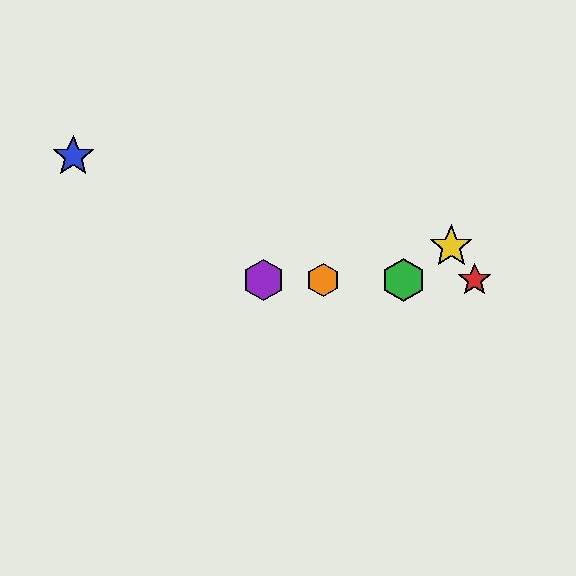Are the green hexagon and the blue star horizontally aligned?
No, the green hexagon is at y≈280 and the blue star is at y≈156.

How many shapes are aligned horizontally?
4 shapes (the red star, the green hexagon, the purple hexagon, the orange hexagon) are aligned horizontally.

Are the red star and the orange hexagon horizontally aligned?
Yes, both are at y≈280.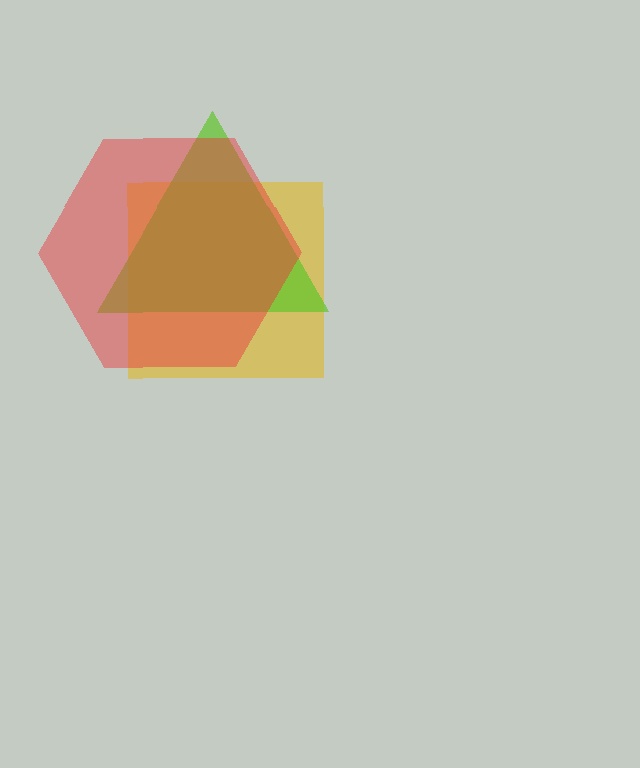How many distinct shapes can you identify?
There are 3 distinct shapes: a yellow square, a lime triangle, a red hexagon.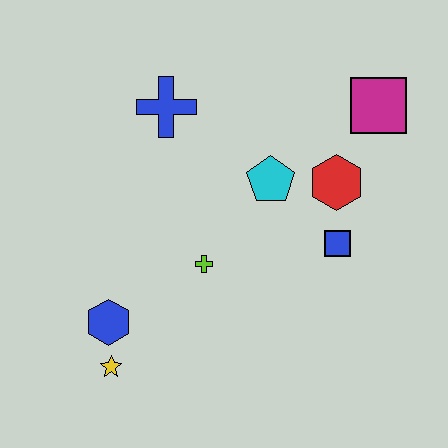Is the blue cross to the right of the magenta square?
No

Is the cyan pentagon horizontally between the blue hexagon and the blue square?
Yes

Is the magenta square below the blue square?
No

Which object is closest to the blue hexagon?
The yellow star is closest to the blue hexagon.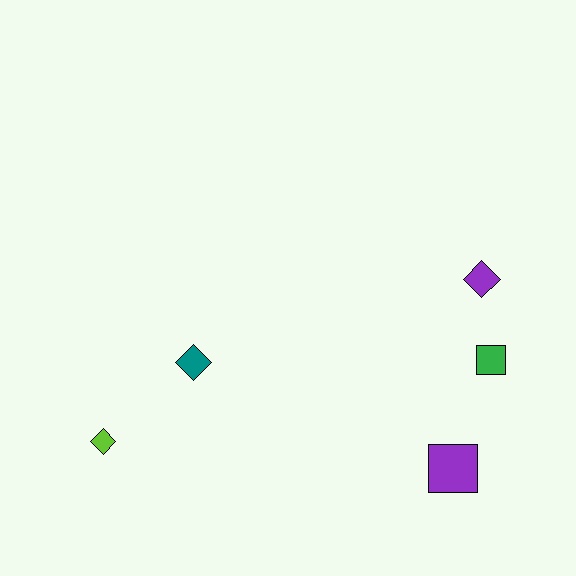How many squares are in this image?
There are 2 squares.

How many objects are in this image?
There are 5 objects.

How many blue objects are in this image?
There are no blue objects.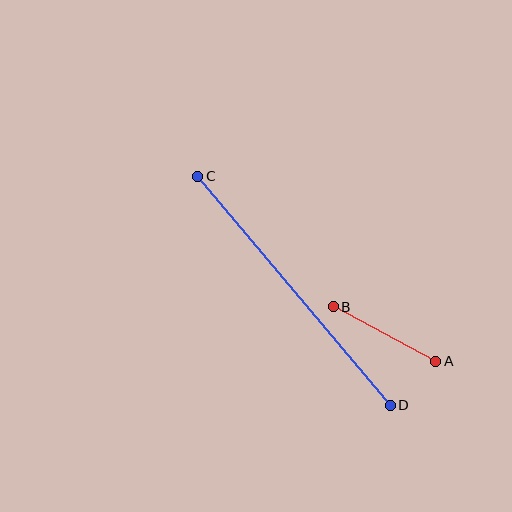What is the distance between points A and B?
The distance is approximately 116 pixels.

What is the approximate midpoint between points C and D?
The midpoint is at approximately (294, 291) pixels.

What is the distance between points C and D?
The distance is approximately 299 pixels.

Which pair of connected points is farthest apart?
Points C and D are farthest apart.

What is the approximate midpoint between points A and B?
The midpoint is at approximately (384, 334) pixels.